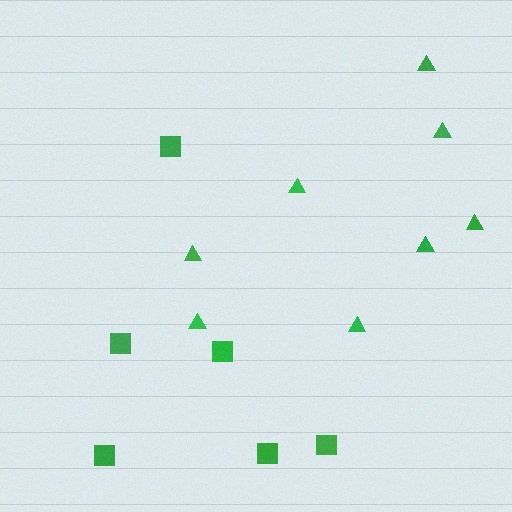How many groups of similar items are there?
There are 2 groups: one group of squares (6) and one group of triangles (8).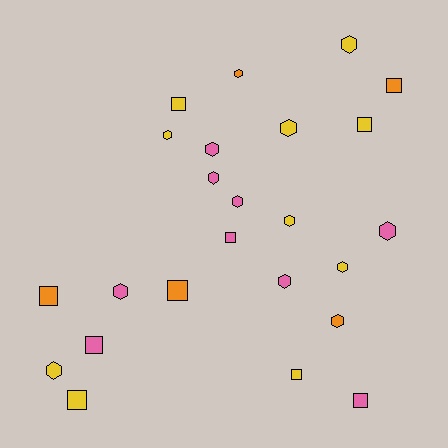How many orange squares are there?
There are 3 orange squares.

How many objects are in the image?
There are 24 objects.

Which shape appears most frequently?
Hexagon, with 14 objects.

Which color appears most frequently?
Yellow, with 10 objects.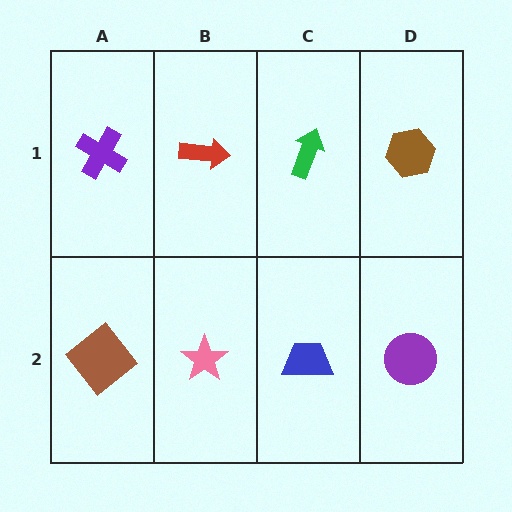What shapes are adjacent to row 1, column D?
A purple circle (row 2, column D), a green arrow (row 1, column C).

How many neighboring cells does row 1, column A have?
2.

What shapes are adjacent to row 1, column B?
A pink star (row 2, column B), a purple cross (row 1, column A), a green arrow (row 1, column C).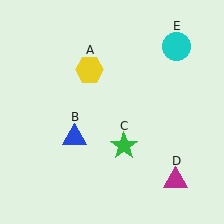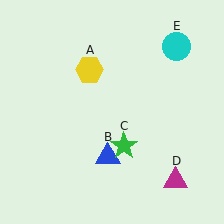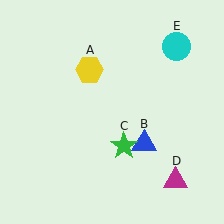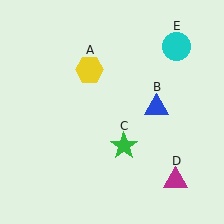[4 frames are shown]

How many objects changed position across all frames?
1 object changed position: blue triangle (object B).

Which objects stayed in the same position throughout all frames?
Yellow hexagon (object A) and green star (object C) and magenta triangle (object D) and cyan circle (object E) remained stationary.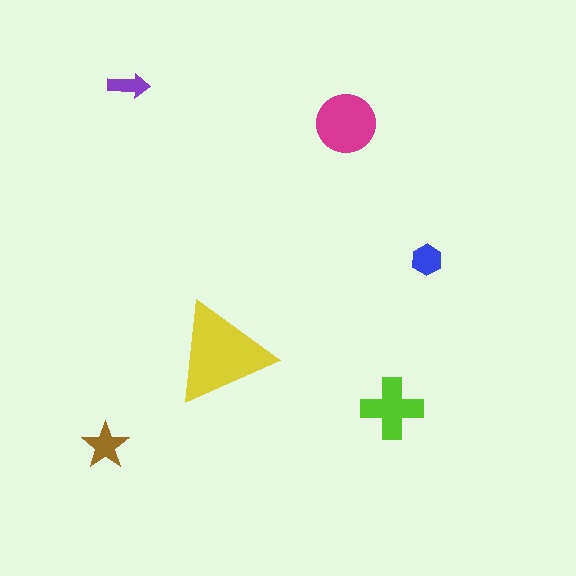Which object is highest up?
The purple arrow is topmost.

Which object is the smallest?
The purple arrow.